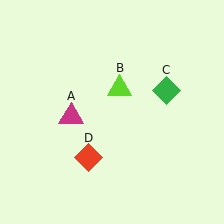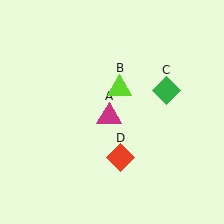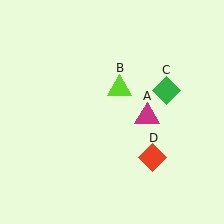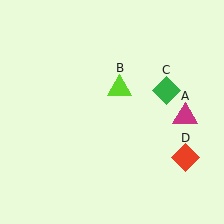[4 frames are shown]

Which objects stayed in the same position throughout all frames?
Lime triangle (object B) and green diamond (object C) remained stationary.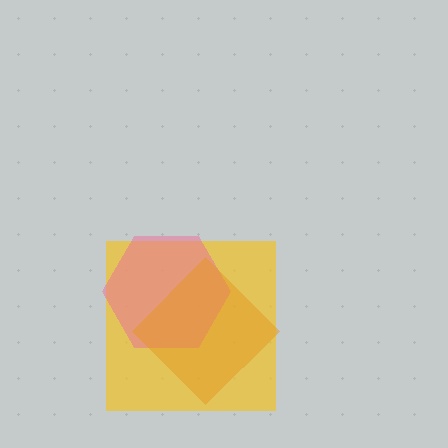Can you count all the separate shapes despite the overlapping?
Yes, there are 3 separate shapes.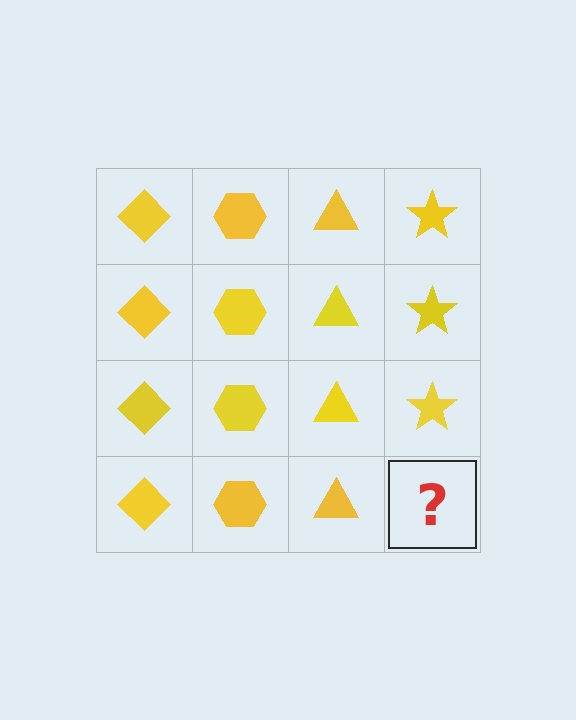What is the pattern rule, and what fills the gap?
The rule is that each column has a consistent shape. The gap should be filled with a yellow star.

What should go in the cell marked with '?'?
The missing cell should contain a yellow star.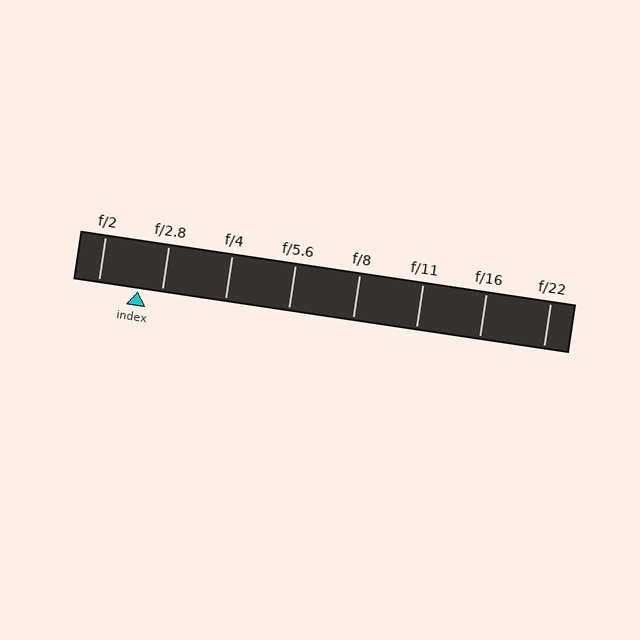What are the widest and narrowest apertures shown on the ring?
The widest aperture shown is f/2 and the narrowest is f/22.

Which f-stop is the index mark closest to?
The index mark is closest to f/2.8.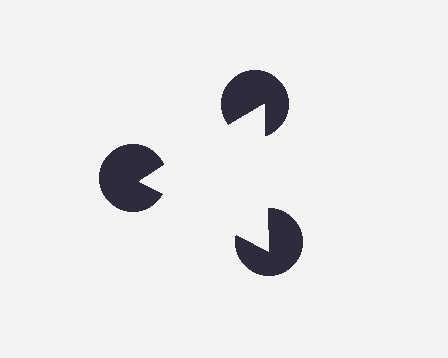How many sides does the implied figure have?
3 sides.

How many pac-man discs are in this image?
There are 3 — one at each vertex of the illusory triangle.